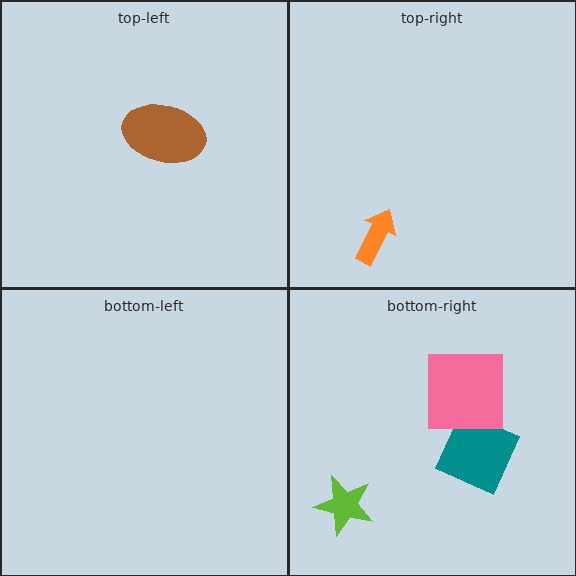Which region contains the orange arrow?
The top-right region.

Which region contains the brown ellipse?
The top-left region.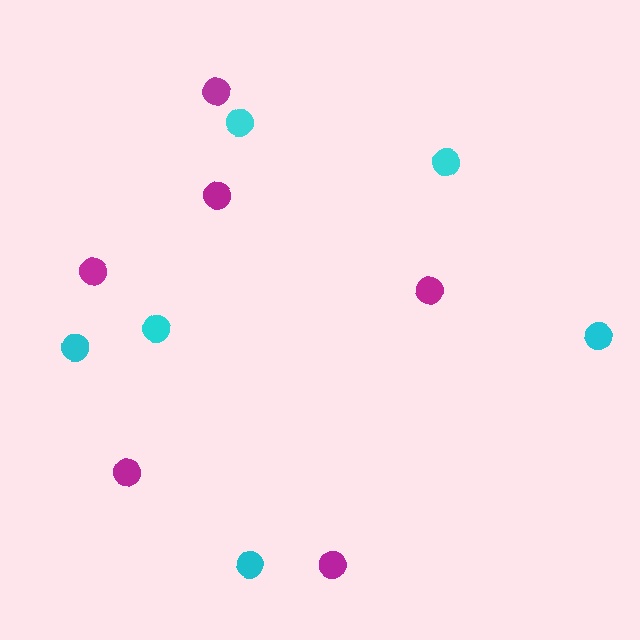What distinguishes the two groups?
There are 2 groups: one group of magenta circles (6) and one group of cyan circles (6).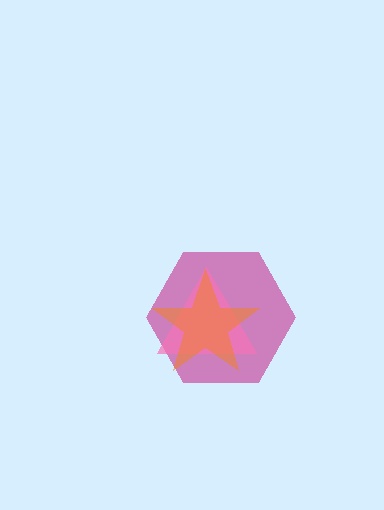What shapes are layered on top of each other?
The layered shapes are: a magenta hexagon, a pink triangle, an orange star.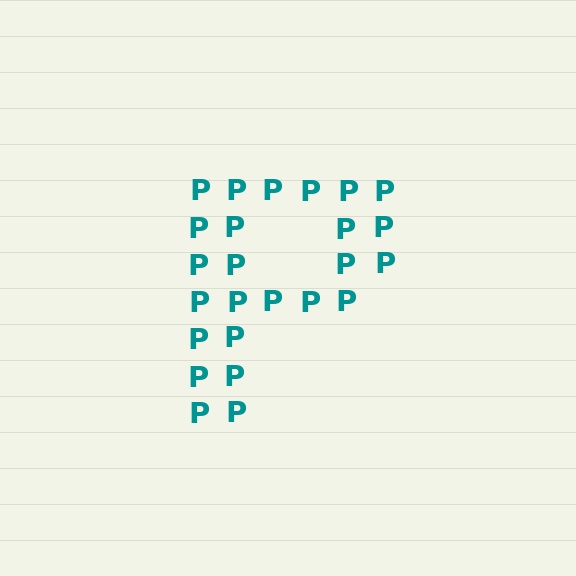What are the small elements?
The small elements are letter P's.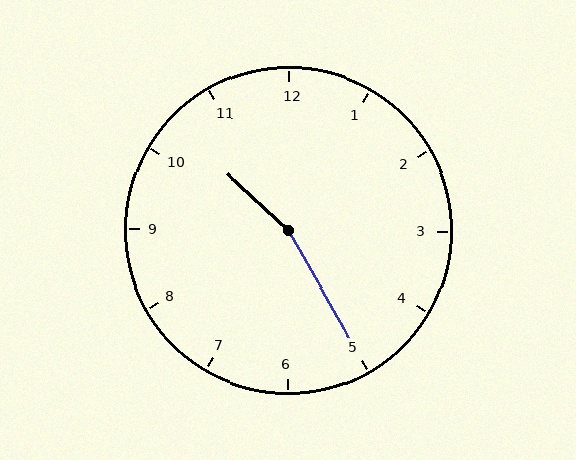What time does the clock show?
10:25.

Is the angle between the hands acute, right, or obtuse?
It is obtuse.